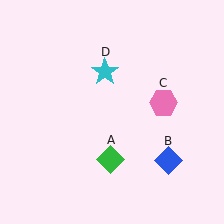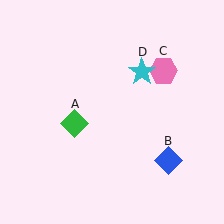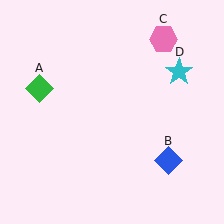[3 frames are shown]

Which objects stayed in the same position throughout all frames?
Blue diamond (object B) remained stationary.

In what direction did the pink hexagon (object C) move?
The pink hexagon (object C) moved up.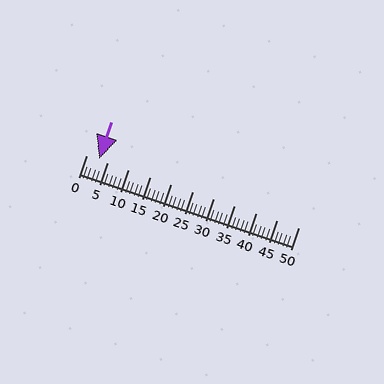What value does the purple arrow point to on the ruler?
The purple arrow points to approximately 3.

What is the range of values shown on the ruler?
The ruler shows values from 0 to 50.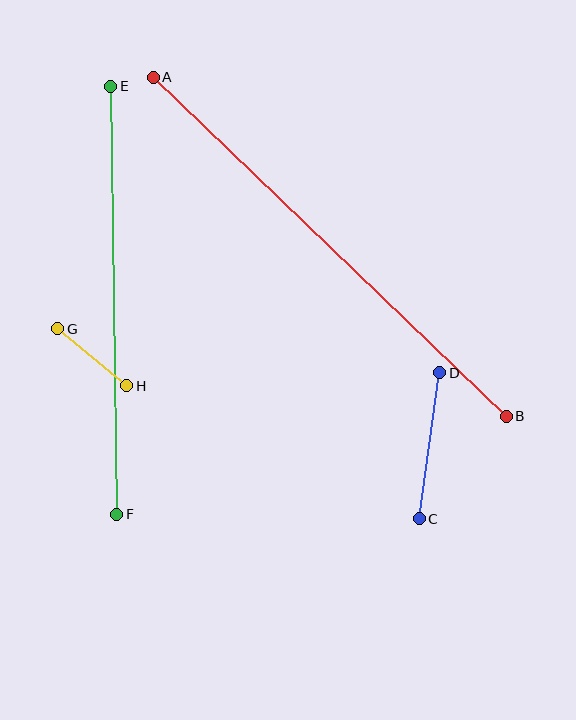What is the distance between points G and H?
The distance is approximately 90 pixels.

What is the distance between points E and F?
The distance is approximately 428 pixels.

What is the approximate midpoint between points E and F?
The midpoint is at approximately (114, 300) pixels.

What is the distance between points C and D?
The distance is approximately 147 pixels.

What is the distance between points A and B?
The distance is approximately 490 pixels.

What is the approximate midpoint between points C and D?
The midpoint is at approximately (430, 446) pixels.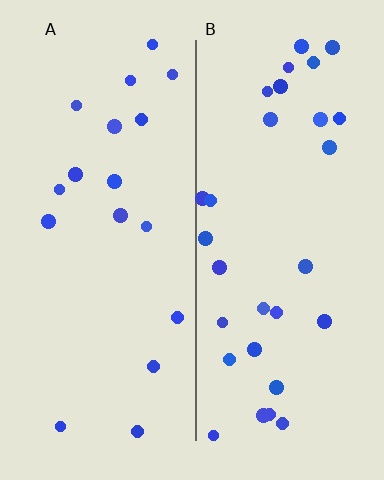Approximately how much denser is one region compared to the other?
Approximately 1.7× — region B over region A.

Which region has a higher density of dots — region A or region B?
B (the right).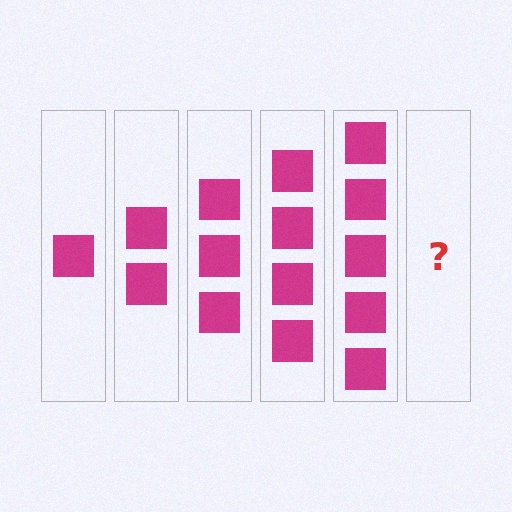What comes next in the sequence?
The next element should be 6 squares.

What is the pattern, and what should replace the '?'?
The pattern is that each step adds one more square. The '?' should be 6 squares.